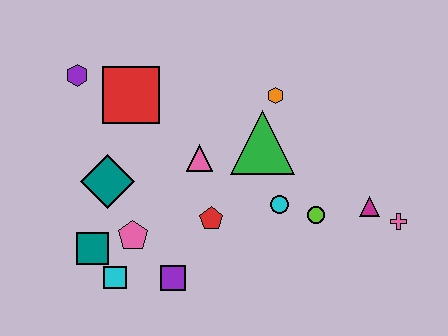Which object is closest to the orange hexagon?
The green triangle is closest to the orange hexagon.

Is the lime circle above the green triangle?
No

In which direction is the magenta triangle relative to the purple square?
The magenta triangle is to the right of the purple square.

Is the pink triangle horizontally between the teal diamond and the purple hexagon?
No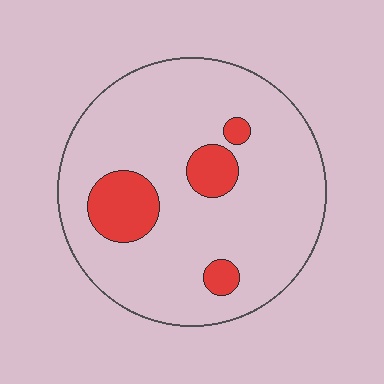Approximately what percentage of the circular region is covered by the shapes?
Approximately 15%.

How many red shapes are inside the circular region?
4.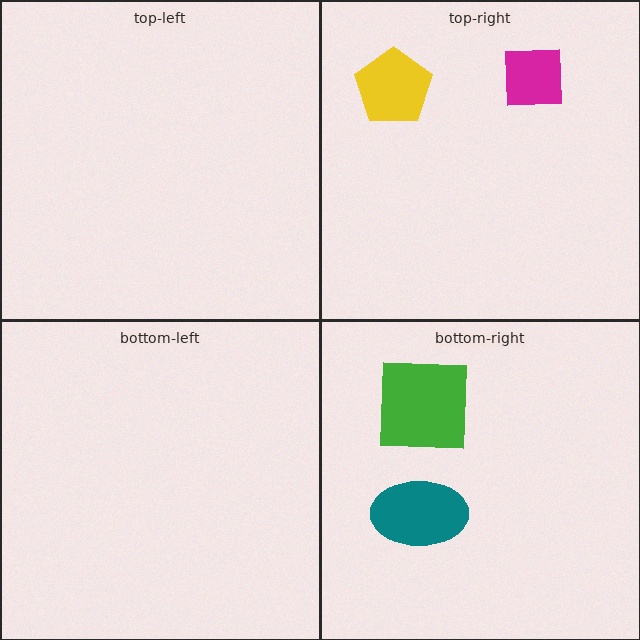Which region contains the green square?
The bottom-right region.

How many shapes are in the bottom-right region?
2.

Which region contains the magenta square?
The top-right region.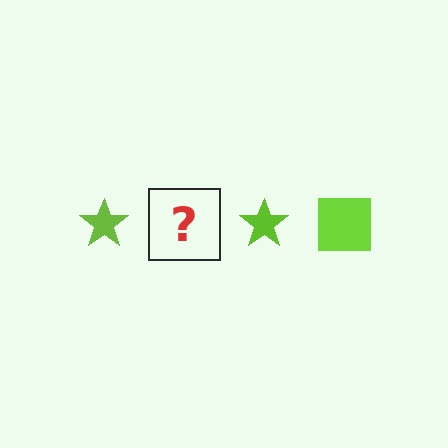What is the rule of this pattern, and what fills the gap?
The rule is that the pattern cycles through star, square shapes in lime. The gap should be filled with a lime square.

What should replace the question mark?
The question mark should be replaced with a lime square.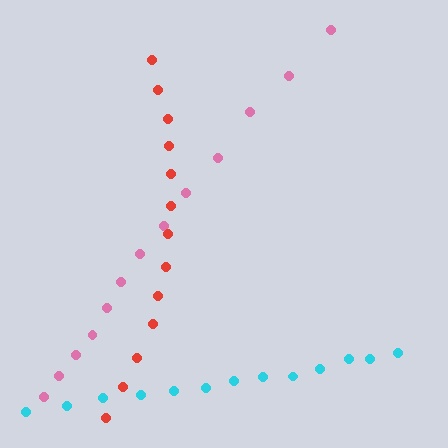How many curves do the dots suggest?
There are 3 distinct paths.